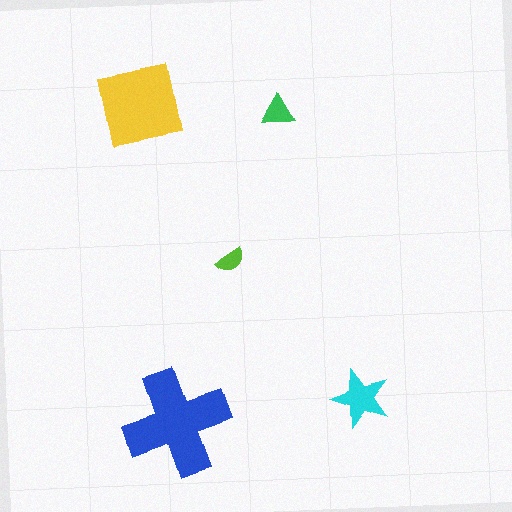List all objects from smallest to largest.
The lime semicircle, the green triangle, the cyan star, the yellow square, the blue cross.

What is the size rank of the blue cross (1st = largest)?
1st.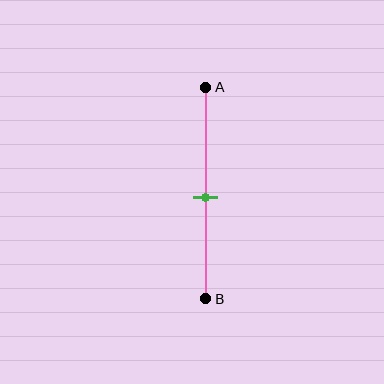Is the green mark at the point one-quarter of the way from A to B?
No, the mark is at about 50% from A, not at the 25% one-quarter point.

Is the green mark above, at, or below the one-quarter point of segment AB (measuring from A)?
The green mark is below the one-quarter point of segment AB.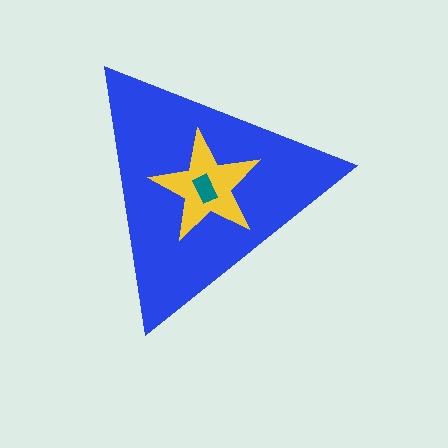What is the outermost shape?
The blue triangle.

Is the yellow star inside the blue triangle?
Yes.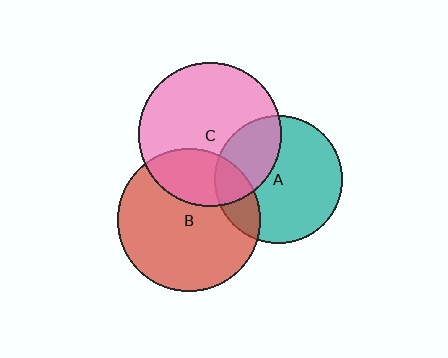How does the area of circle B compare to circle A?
Approximately 1.2 times.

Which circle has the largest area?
Circle C (pink).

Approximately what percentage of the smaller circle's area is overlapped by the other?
Approximately 20%.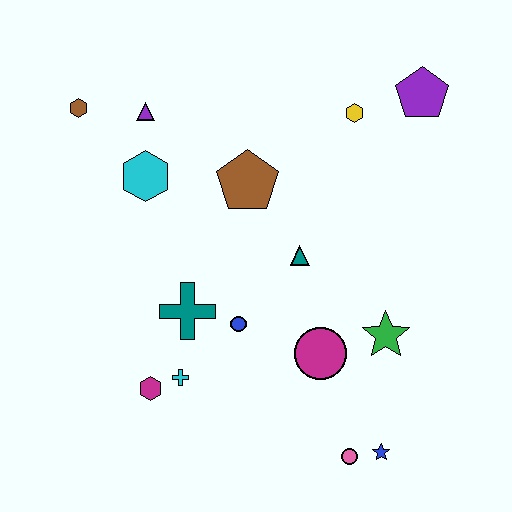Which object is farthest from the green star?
The brown hexagon is farthest from the green star.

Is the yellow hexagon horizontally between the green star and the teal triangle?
Yes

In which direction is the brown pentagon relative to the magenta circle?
The brown pentagon is above the magenta circle.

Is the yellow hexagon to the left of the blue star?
Yes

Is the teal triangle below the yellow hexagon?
Yes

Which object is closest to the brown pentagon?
The teal triangle is closest to the brown pentagon.